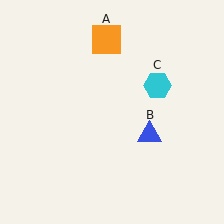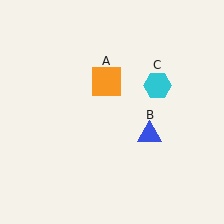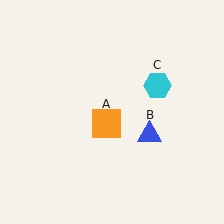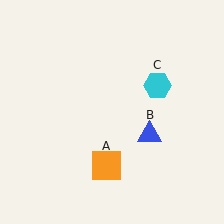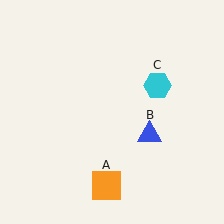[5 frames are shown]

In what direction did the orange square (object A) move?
The orange square (object A) moved down.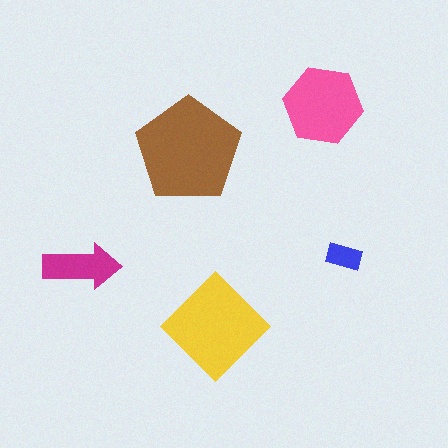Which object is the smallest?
The blue rectangle.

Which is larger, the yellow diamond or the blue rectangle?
The yellow diamond.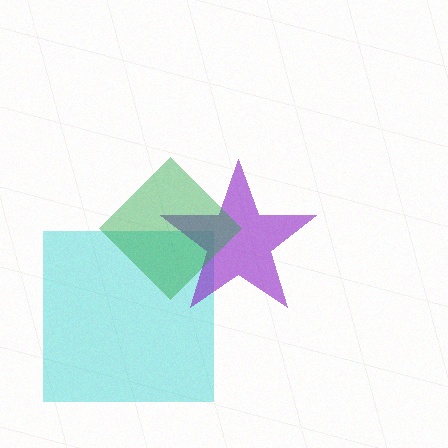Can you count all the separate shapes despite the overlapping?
Yes, there are 3 separate shapes.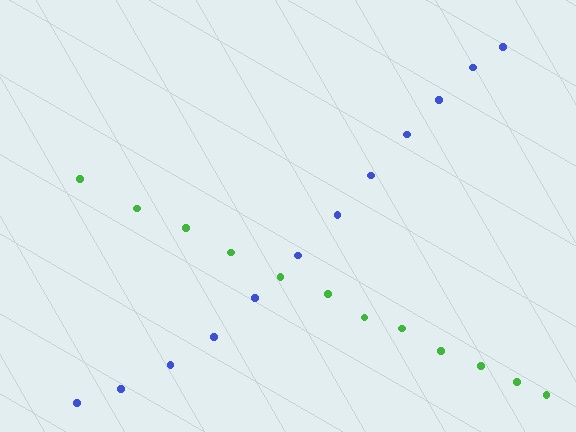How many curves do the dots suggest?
There are 2 distinct paths.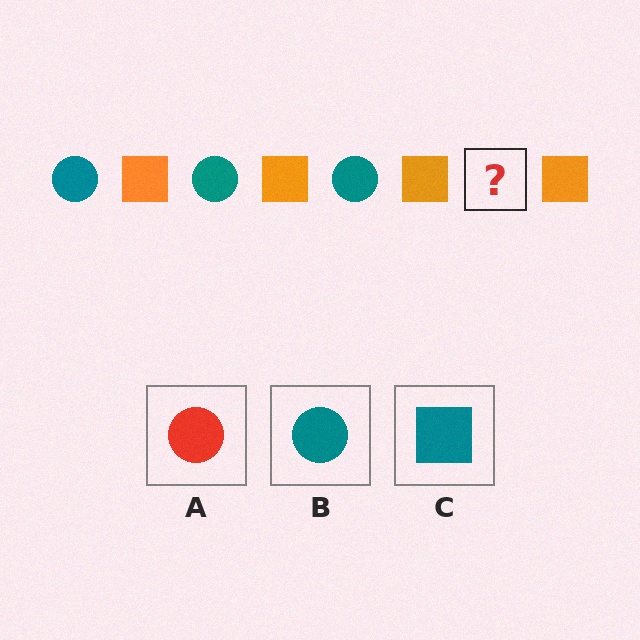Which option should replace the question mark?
Option B.